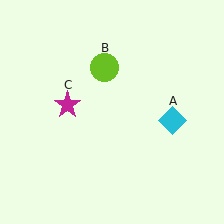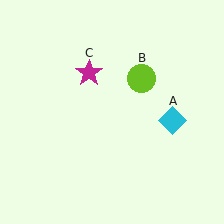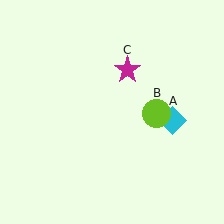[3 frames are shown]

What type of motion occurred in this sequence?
The lime circle (object B), magenta star (object C) rotated clockwise around the center of the scene.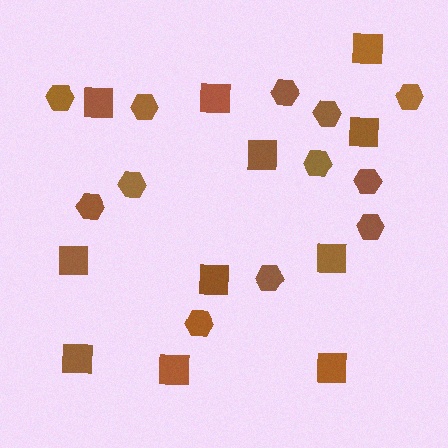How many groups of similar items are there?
There are 2 groups: one group of hexagons (12) and one group of squares (11).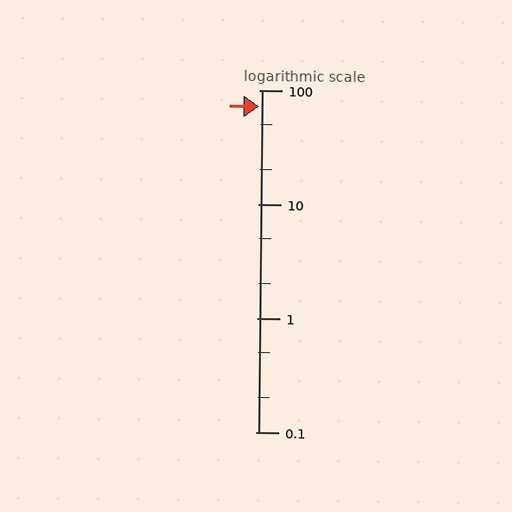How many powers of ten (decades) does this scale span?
The scale spans 3 decades, from 0.1 to 100.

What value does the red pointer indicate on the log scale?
The pointer indicates approximately 72.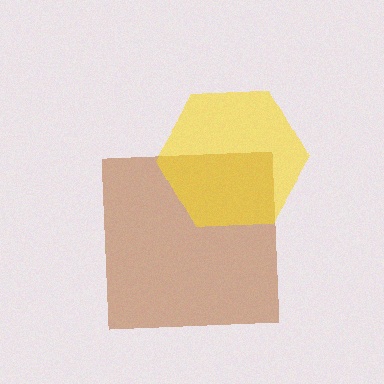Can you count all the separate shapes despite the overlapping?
Yes, there are 2 separate shapes.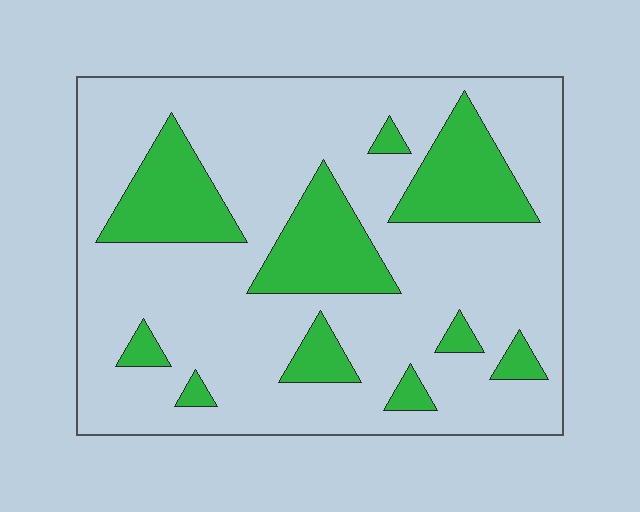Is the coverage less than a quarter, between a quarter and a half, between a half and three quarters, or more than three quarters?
Less than a quarter.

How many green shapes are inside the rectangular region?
10.